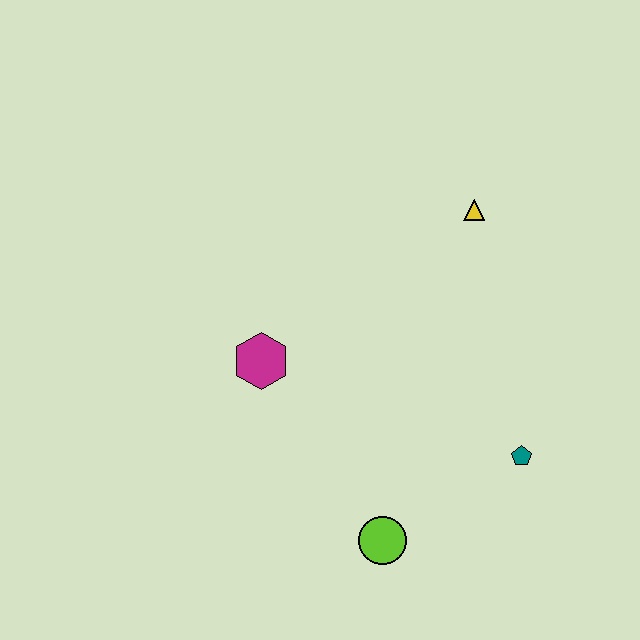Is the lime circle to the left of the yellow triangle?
Yes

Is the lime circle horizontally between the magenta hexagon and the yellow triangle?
Yes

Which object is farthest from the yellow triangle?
The lime circle is farthest from the yellow triangle.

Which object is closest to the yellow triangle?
The teal pentagon is closest to the yellow triangle.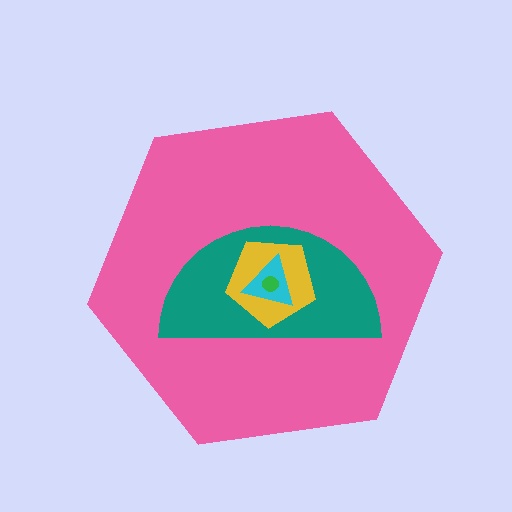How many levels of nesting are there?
5.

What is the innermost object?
The green circle.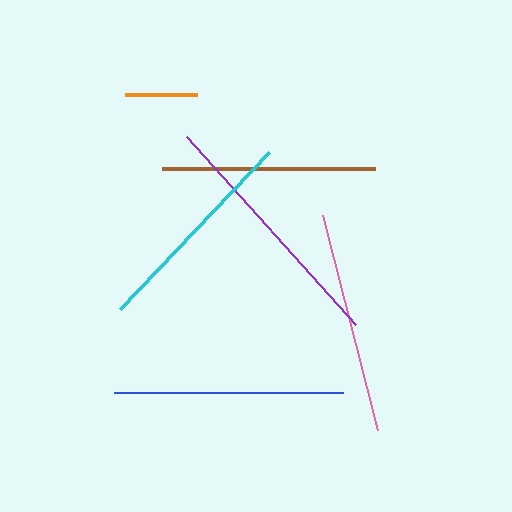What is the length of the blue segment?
The blue segment is approximately 229 pixels long.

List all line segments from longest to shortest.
From longest to shortest: purple, blue, pink, cyan, brown, orange.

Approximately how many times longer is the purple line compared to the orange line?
The purple line is approximately 3.5 times the length of the orange line.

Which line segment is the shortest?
The orange line is the shortest at approximately 73 pixels.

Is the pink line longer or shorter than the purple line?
The purple line is longer than the pink line.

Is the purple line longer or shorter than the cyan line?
The purple line is longer than the cyan line.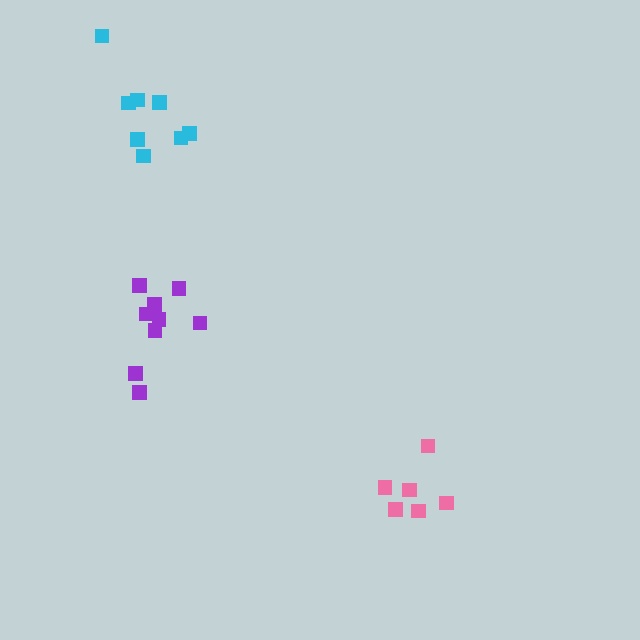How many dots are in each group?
Group 1: 9 dots, Group 2: 6 dots, Group 3: 8 dots (23 total).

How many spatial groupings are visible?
There are 3 spatial groupings.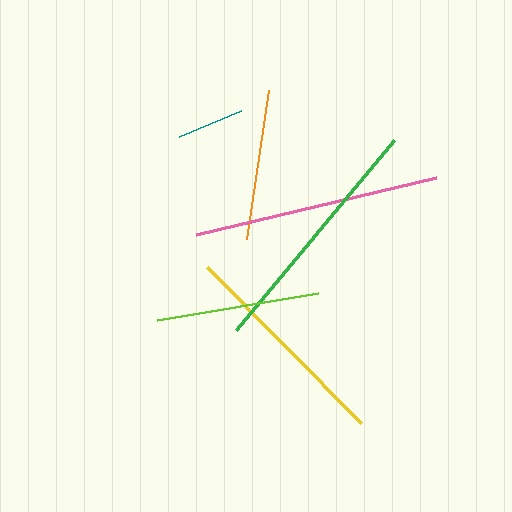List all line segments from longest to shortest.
From longest to shortest: green, pink, yellow, lime, orange, teal.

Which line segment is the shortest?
The teal line is the shortest at approximately 67 pixels.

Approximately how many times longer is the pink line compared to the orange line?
The pink line is approximately 1.6 times the length of the orange line.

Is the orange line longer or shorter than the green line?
The green line is longer than the orange line.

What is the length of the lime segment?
The lime segment is approximately 163 pixels long.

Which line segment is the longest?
The green line is the longest at approximately 247 pixels.